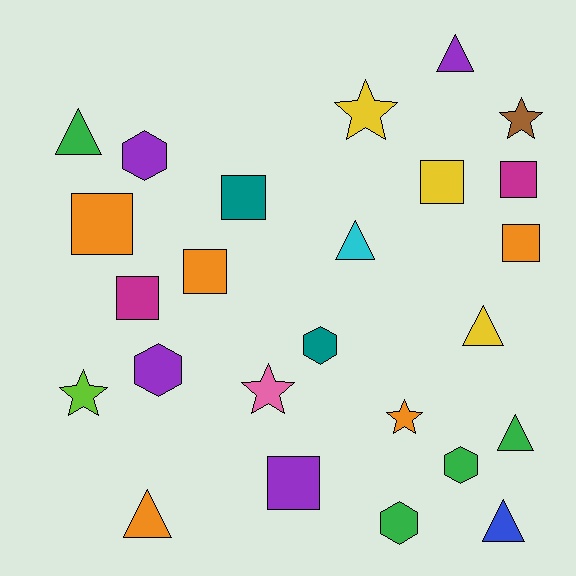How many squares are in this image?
There are 8 squares.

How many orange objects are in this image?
There are 5 orange objects.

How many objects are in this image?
There are 25 objects.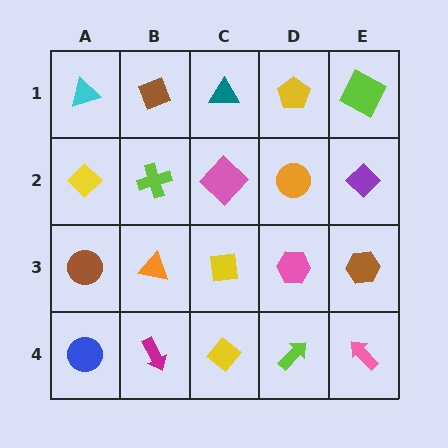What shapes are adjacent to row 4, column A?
A brown circle (row 3, column A), a magenta arrow (row 4, column B).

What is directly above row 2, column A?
A cyan triangle.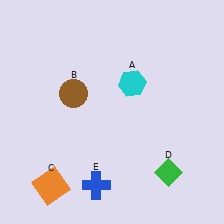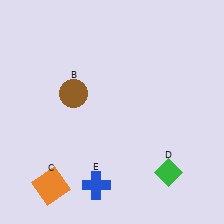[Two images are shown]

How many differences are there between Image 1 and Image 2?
There is 1 difference between the two images.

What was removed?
The cyan hexagon (A) was removed in Image 2.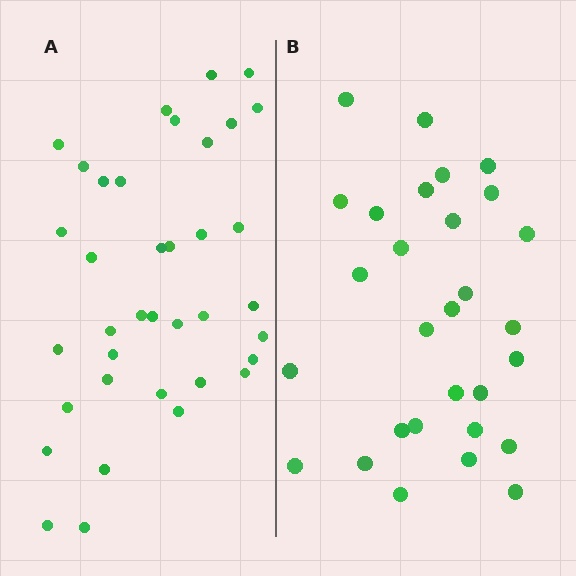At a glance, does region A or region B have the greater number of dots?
Region A (the left region) has more dots.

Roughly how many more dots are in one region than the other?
Region A has roughly 8 or so more dots than region B.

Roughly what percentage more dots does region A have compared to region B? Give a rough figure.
About 30% more.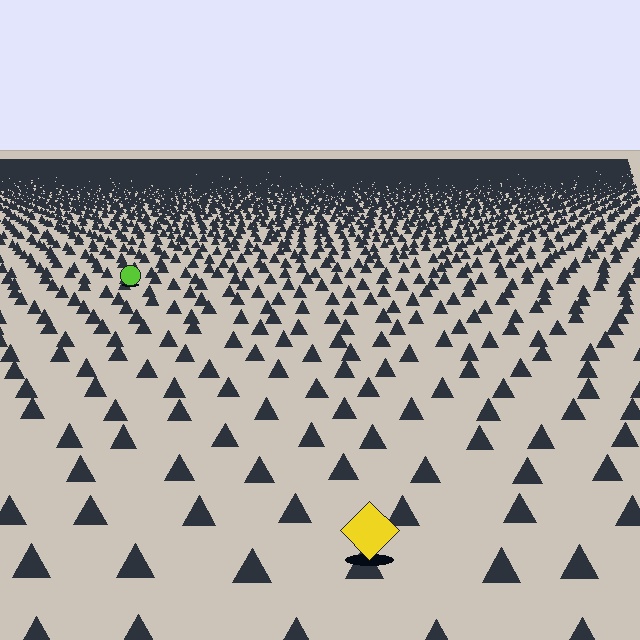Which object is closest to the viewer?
The yellow diamond is closest. The texture marks near it are larger and more spread out.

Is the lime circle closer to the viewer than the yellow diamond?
No. The yellow diamond is closer — you can tell from the texture gradient: the ground texture is coarser near it.